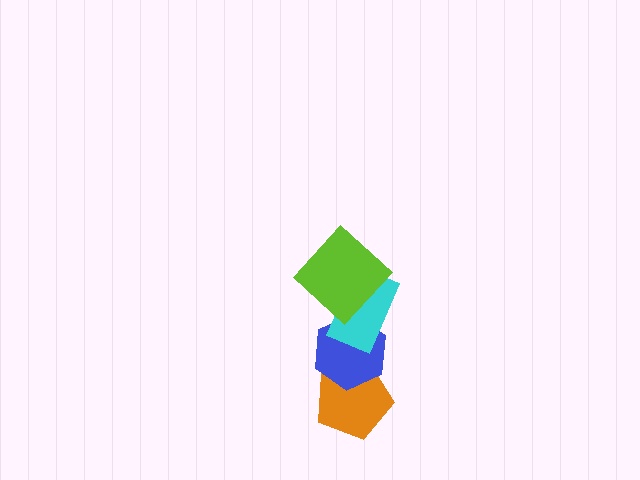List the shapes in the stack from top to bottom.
From top to bottom: the lime diamond, the cyan rectangle, the blue hexagon, the orange pentagon.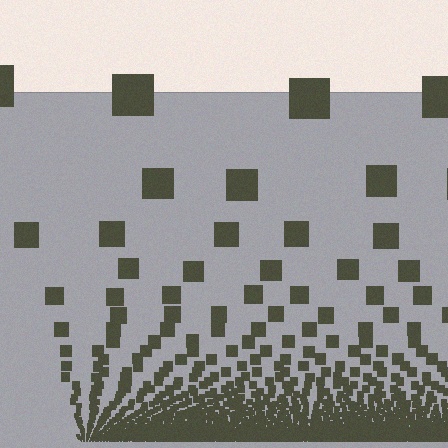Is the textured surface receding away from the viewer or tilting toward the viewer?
The surface appears to tilt toward the viewer. Texture elements get larger and sparser toward the top.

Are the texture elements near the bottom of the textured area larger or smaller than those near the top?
Smaller. The gradient is inverted — elements near the bottom are smaller and denser.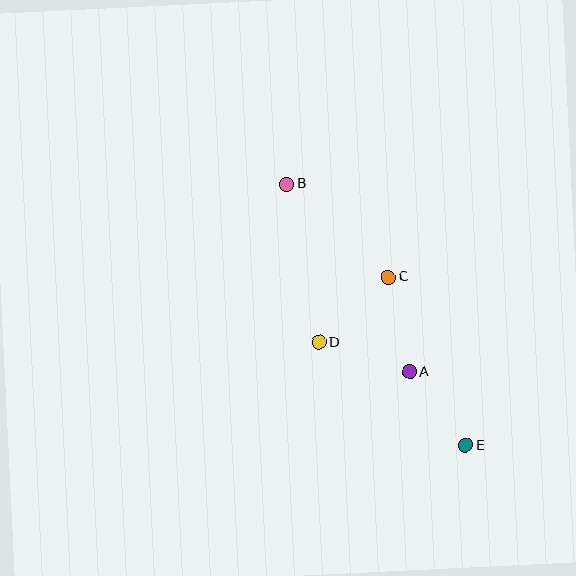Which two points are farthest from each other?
Points B and E are farthest from each other.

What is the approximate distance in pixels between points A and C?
The distance between A and C is approximately 97 pixels.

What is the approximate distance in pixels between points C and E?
The distance between C and E is approximately 185 pixels.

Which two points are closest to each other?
Points A and E are closest to each other.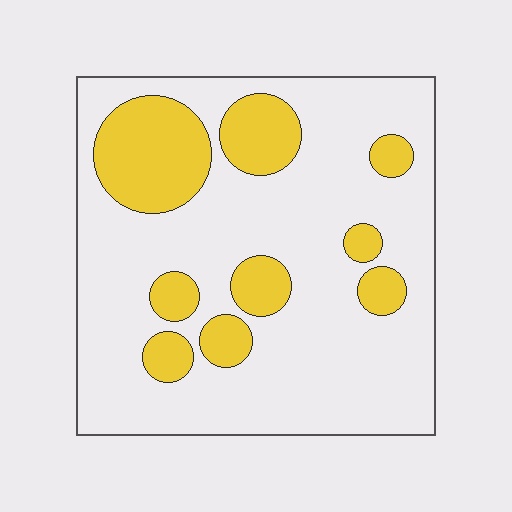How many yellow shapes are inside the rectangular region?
9.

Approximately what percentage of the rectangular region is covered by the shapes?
Approximately 25%.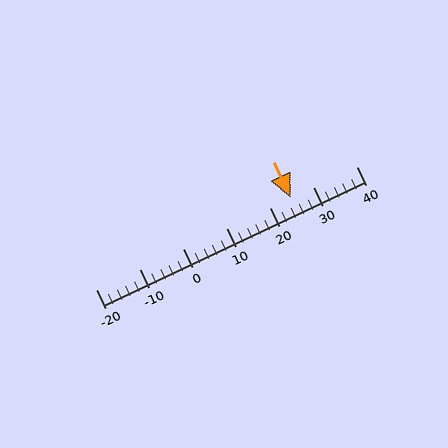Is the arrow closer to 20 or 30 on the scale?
The arrow is closer to 20.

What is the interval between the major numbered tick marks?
The major tick marks are spaced 10 units apart.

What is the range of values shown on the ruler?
The ruler shows values from -20 to 40.